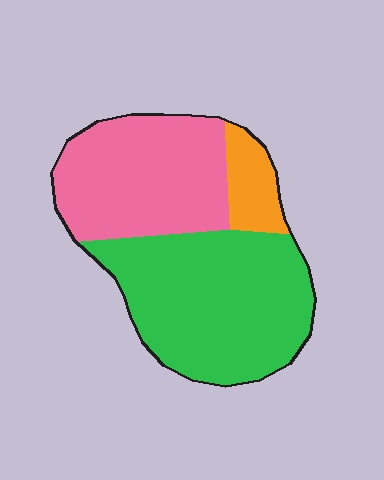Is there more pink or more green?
Green.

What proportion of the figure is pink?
Pink takes up between a third and a half of the figure.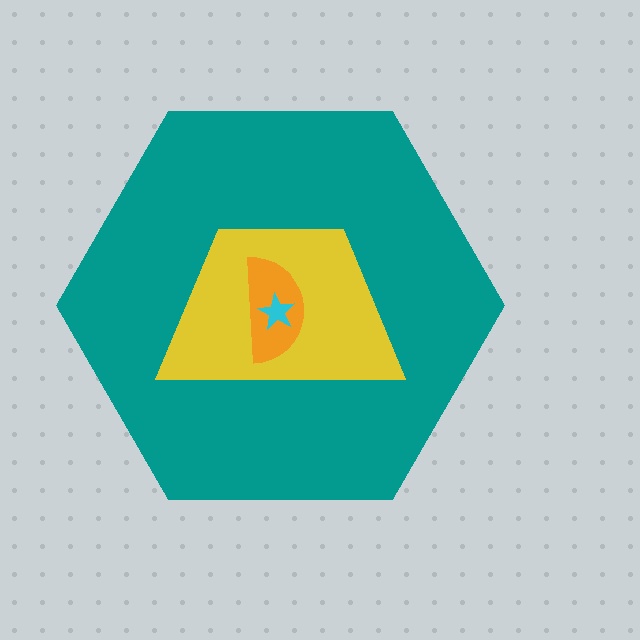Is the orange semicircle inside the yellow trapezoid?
Yes.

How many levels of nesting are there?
4.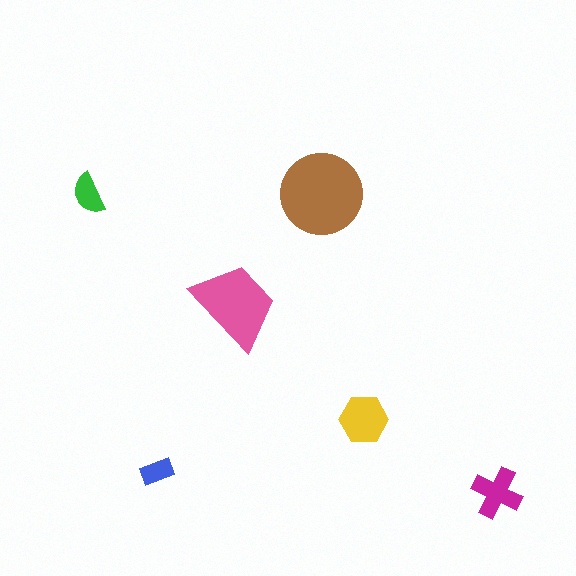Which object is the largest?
The brown circle.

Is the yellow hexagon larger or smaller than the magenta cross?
Larger.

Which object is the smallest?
The blue rectangle.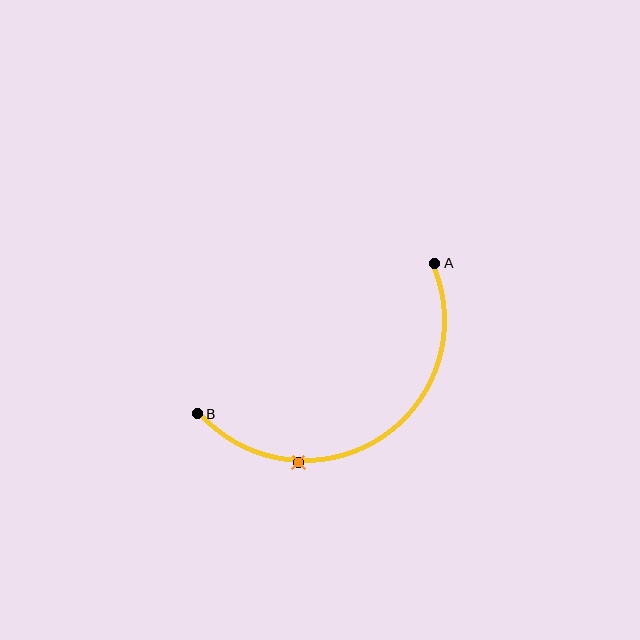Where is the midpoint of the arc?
The arc midpoint is the point on the curve farthest from the straight line joining A and B. It sits below that line.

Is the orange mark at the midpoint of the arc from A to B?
No. The orange mark lies on the arc but is closer to endpoint B. The arc midpoint would be at the point on the curve equidistant along the arc from both A and B.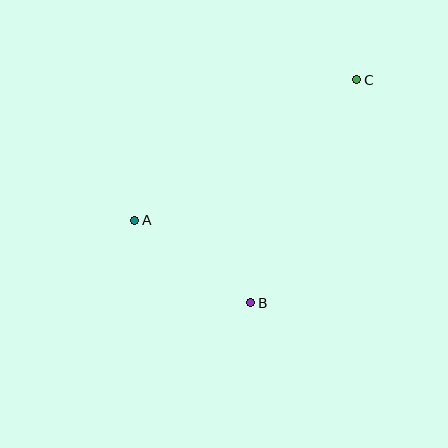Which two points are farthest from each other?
Points A and C are farthest from each other.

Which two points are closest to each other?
Points A and B are closest to each other.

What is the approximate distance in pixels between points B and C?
The distance between B and C is approximately 247 pixels.